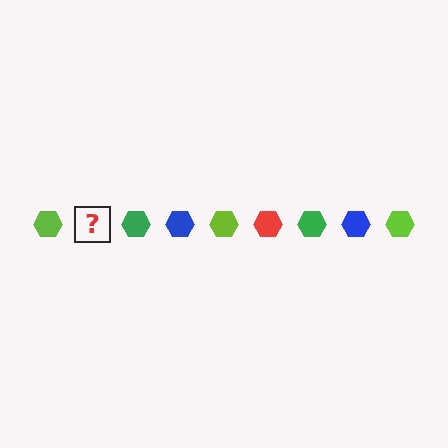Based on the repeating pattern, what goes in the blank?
The blank should be a red hexagon.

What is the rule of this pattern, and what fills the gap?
The rule is that the pattern cycles through lime, red, green, blue hexagons. The gap should be filled with a red hexagon.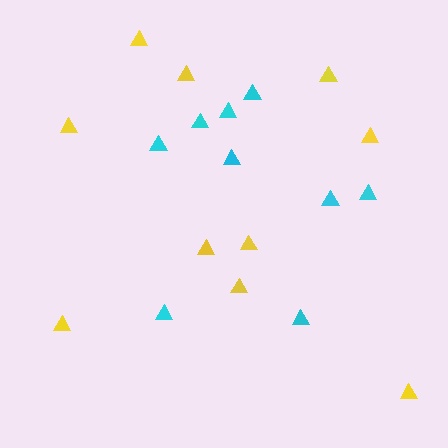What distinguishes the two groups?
There are 2 groups: one group of cyan triangles (9) and one group of yellow triangles (10).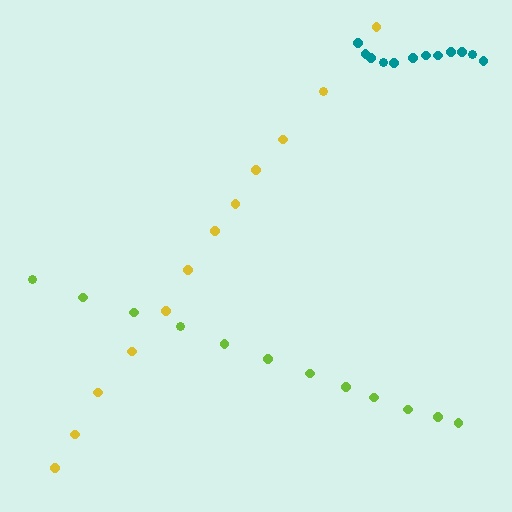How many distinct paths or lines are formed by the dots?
There are 3 distinct paths.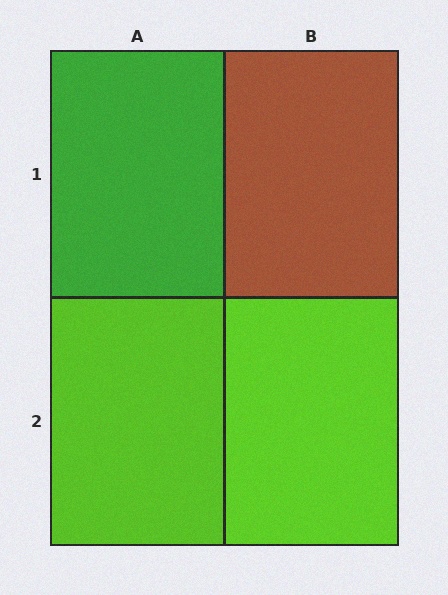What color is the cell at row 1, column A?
Green.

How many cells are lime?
2 cells are lime.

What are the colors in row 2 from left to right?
Lime, lime.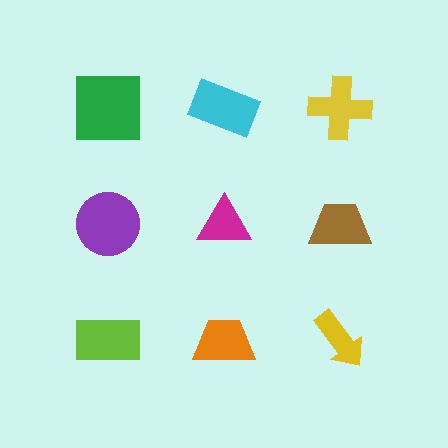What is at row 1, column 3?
A yellow cross.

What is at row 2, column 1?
A purple circle.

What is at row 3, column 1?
A lime rectangle.